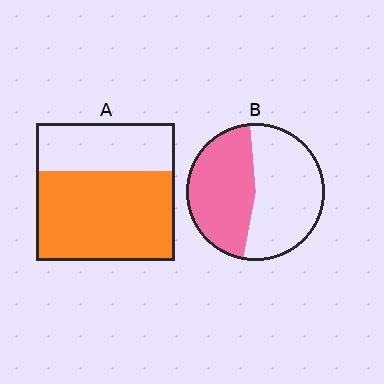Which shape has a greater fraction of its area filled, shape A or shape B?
Shape A.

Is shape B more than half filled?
No.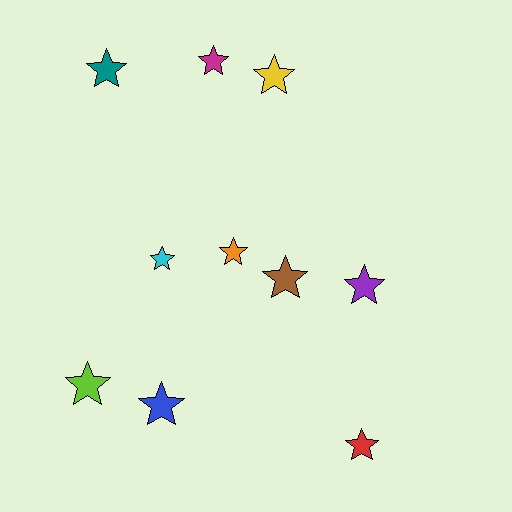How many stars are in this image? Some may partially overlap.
There are 10 stars.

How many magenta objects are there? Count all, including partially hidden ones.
There is 1 magenta object.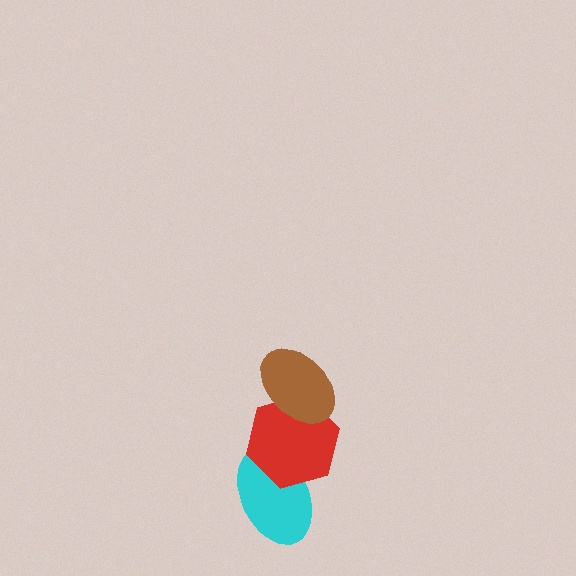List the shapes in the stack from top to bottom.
From top to bottom: the brown ellipse, the red hexagon, the cyan ellipse.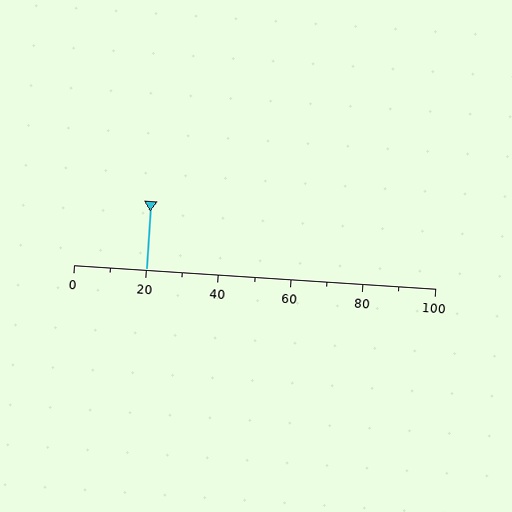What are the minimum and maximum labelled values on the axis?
The axis runs from 0 to 100.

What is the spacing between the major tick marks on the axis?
The major ticks are spaced 20 apart.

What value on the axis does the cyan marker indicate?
The marker indicates approximately 20.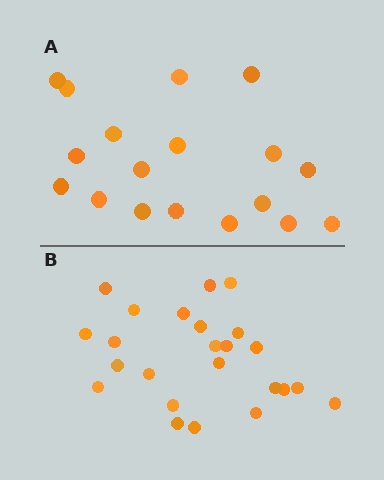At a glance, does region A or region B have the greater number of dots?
Region B (the bottom region) has more dots.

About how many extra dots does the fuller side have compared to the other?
Region B has about 6 more dots than region A.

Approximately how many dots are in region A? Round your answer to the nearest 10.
About 20 dots. (The exact count is 18, which rounds to 20.)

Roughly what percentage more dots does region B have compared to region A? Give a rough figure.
About 35% more.